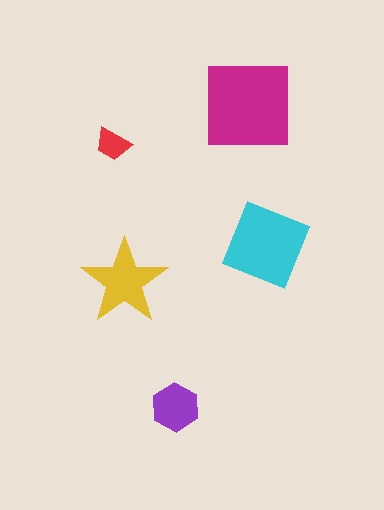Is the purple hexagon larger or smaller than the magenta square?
Smaller.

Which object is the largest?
The magenta square.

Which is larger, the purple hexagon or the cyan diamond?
The cyan diamond.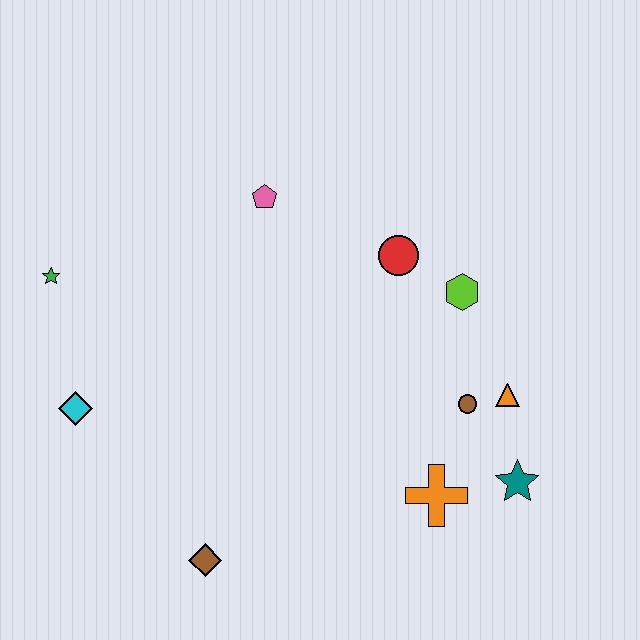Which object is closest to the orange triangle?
The brown circle is closest to the orange triangle.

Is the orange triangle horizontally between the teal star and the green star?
Yes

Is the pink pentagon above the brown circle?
Yes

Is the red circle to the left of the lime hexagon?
Yes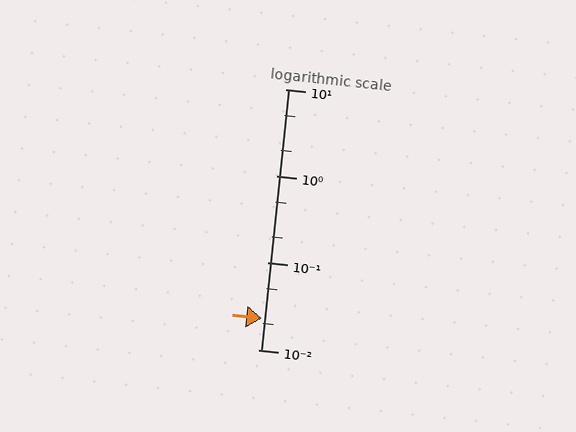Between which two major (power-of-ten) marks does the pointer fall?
The pointer is between 0.01 and 0.1.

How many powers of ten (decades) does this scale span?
The scale spans 3 decades, from 0.01 to 10.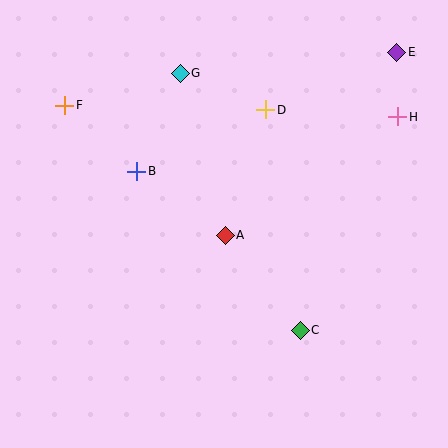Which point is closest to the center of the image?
Point A at (225, 235) is closest to the center.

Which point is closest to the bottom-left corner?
Point B is closest to the bottom-left corner.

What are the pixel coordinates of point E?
Point E is at (397, 52).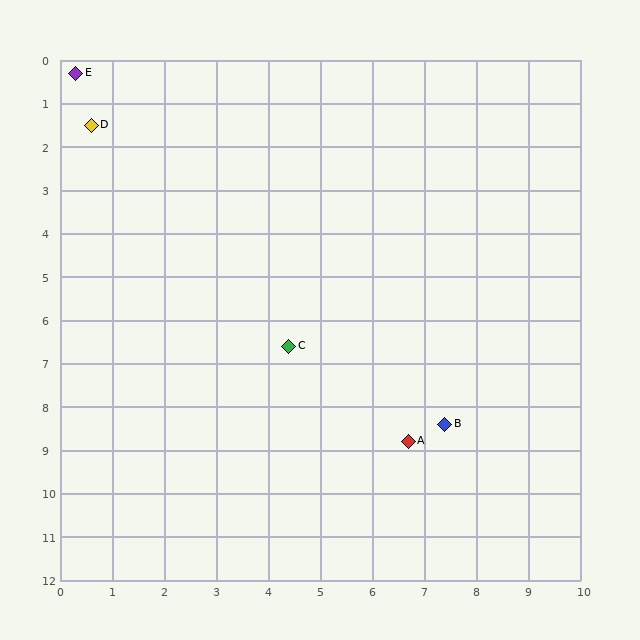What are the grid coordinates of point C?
Point C is at approximately (4.4, 6.6).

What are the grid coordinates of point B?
Point B is at approximately (7.4, 8.4).